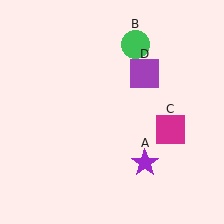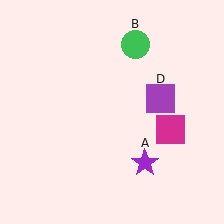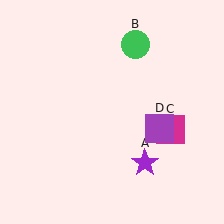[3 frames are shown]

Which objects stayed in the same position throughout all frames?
Purple star (object A) and green circle (object B) and magenta square (object C) remained stationary.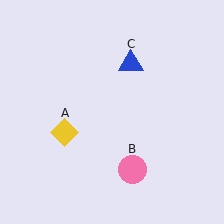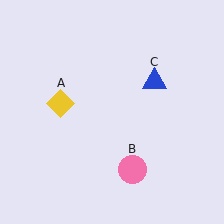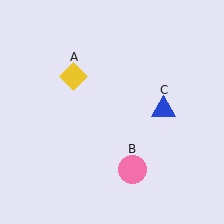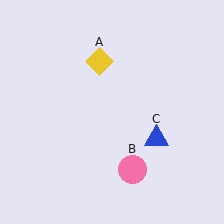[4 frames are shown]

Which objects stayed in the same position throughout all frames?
Pink circle (object B) remained stationary.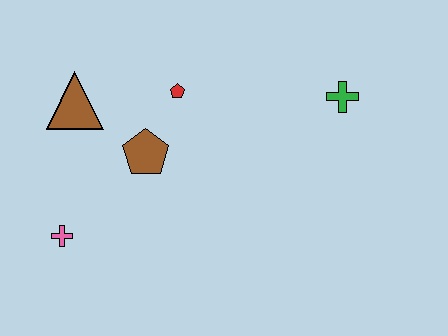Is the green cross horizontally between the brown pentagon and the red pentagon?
No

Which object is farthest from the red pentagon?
The pink cross is farthest from the red pentagon.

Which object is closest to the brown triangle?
The brown pentagon is closest to the brown triangle.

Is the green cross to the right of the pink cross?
Yes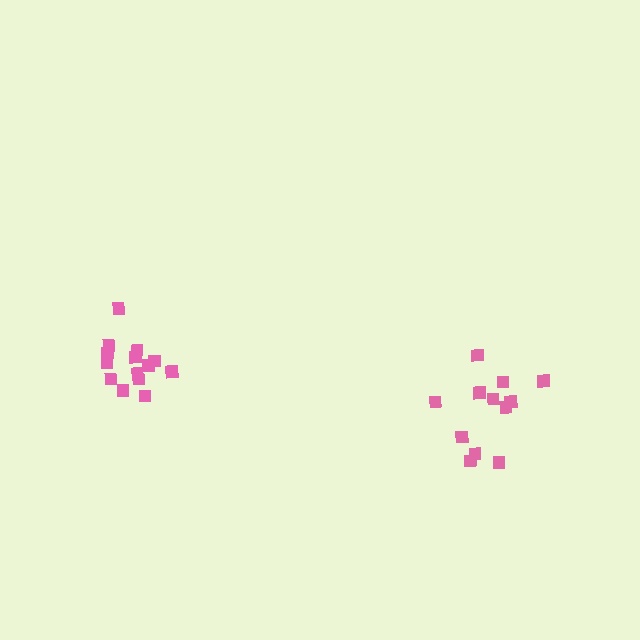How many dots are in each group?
Group 1: 12 dots, Group 2: 14 dots (26 total).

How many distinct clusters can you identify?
There are 2 distinct clusters.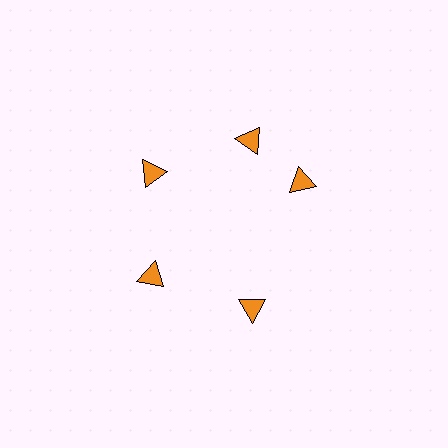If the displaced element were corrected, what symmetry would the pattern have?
It would have 5-fold rotational symmetry — the pattern would map onto itself every 72 degrees.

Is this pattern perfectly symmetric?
No. The 5 orange triangles are arranged in a ring, but one element near the 3 o'clock position is rotated out of alignment along the ring, breaking the 5-fold rotational symmetry.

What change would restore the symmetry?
The symmetry would be restored by rotating it back into even spacing with its neighbors so that all 5 triangles sit at equal angles and equal distance from the center.